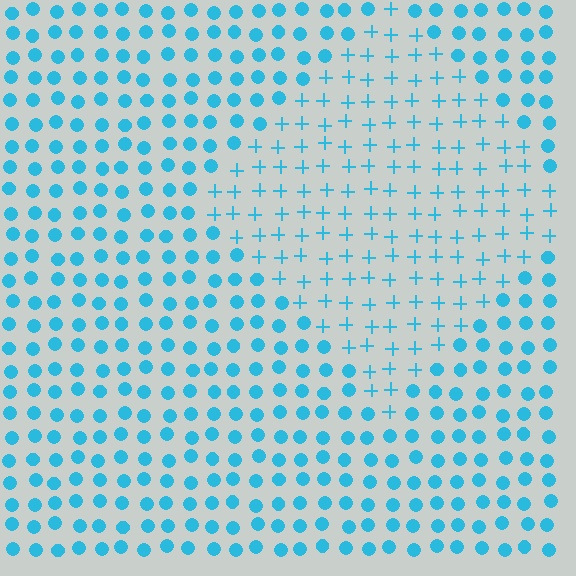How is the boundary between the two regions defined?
The boundary is defined by a change in element shape: plus signs inside vs. circles outside. All elements share the same color and spacing.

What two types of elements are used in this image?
The image uses plus signs inside the diamond region and circles outside it.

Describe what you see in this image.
The image is filled with small cyan elements arranged in a uniform grid. A diamond-shaped region contains plus signs, while the surrounding area contains circles. The boundary is defined purely by the change in element shape.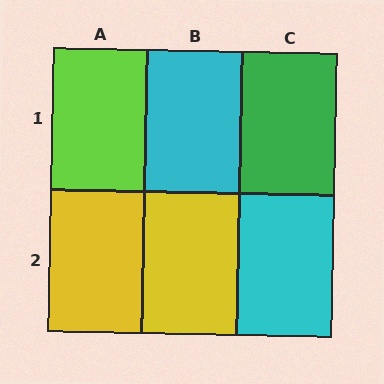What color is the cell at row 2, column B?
Yellow.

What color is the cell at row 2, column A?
Yellow.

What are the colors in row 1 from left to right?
Lime, cyan, green.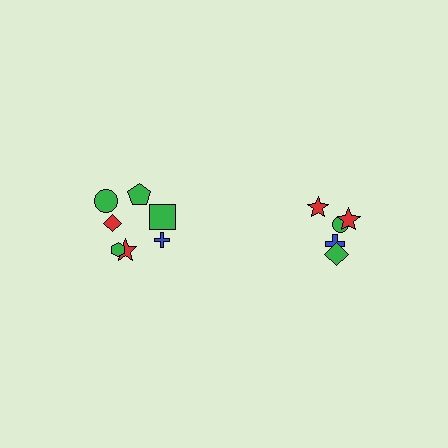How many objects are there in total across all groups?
There are 12 objects.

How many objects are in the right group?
There are 5 objects.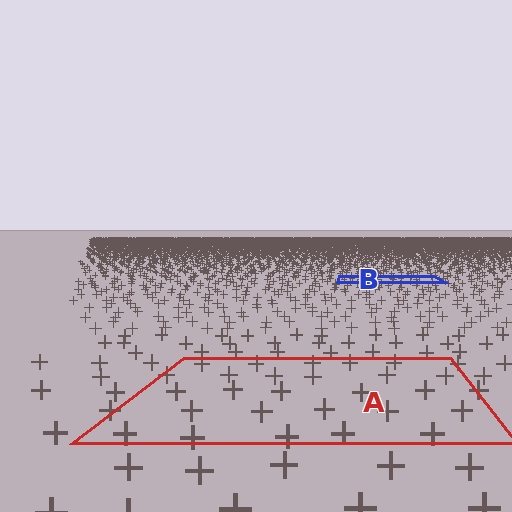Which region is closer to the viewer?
Region A is closer. The texture elements there are larger and more spread out.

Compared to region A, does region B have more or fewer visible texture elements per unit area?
Region B has more texture elements per unit area — they are packed more densely because it is farther away.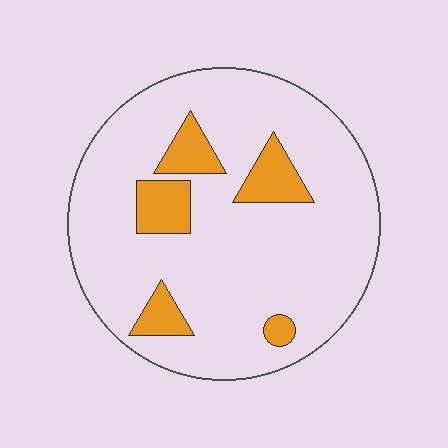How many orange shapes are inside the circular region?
5.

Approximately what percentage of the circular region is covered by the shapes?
Approximately 15%.